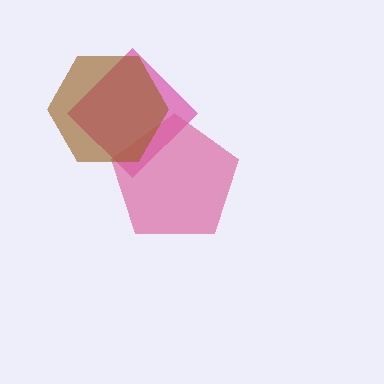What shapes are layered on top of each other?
The layered shapes are: a magenta diamond, a pink pentagon, a brown hexagon.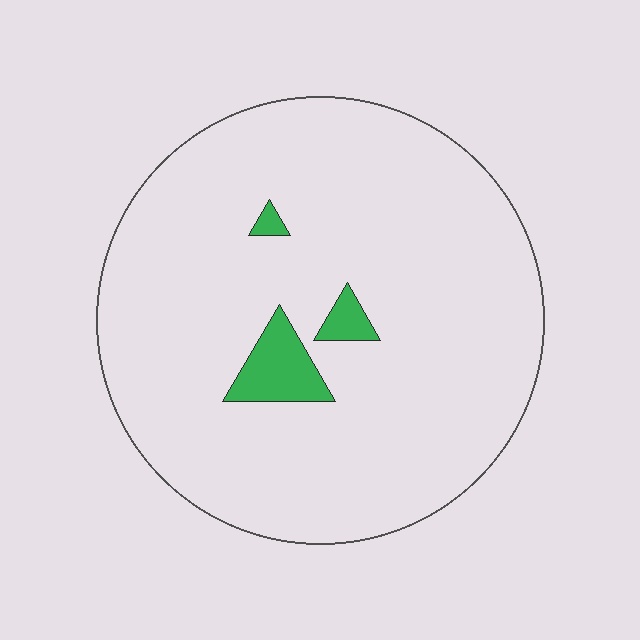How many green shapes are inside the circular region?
3.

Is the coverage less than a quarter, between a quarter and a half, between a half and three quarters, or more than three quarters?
Less than a quarter.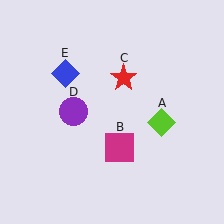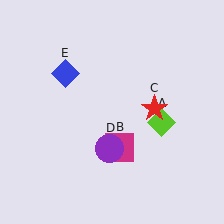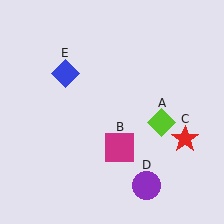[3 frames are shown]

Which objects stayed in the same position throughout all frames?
Lime diamond (object A) and magenta square (object B) and blue diamond (object E) remained stationary.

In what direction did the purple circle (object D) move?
The purple circle (object D) moved down and to the right.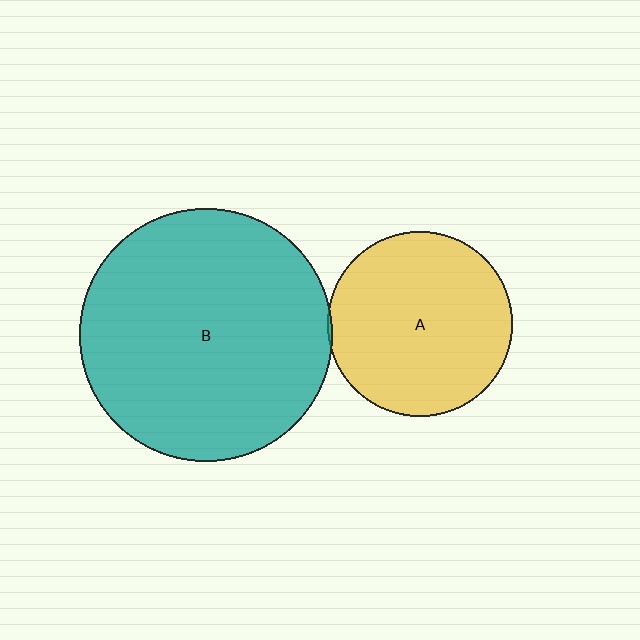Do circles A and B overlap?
Yes.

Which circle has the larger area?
Circle B (teal).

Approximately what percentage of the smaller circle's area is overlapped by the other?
Approximately 5%.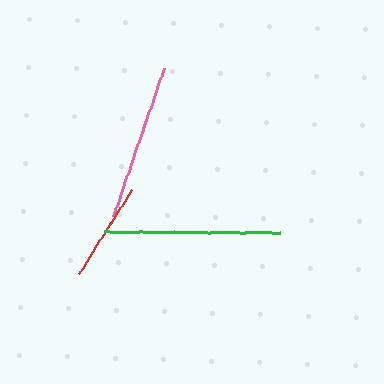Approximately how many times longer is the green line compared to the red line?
The green line is approximately 1.8 times the length of the red line.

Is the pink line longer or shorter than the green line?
The green line is longer than the pink line.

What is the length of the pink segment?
The pink segment is approximately 157 pixels long.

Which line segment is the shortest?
The red line is the shortest at approximately 99 pixels.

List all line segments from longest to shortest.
From longest to shortest: green, pink, red.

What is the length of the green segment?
The green segment is approximately 176 pixels long.